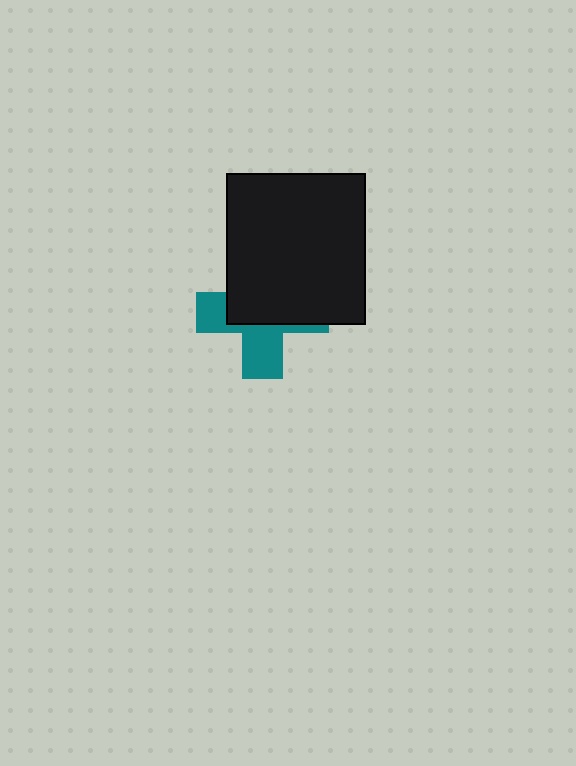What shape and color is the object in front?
The object in front is a black rectangle.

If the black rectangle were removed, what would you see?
You would see the complete teal cross.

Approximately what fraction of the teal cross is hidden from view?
Roughly 58% of the teal cross is hidden behind the black rectangle.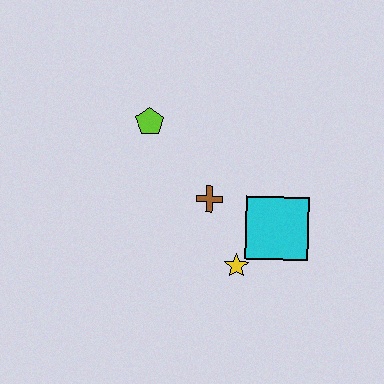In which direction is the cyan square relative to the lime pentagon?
The cyan square is to the right of the lime pentagon.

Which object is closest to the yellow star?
The cyan square is closest to the yellow star.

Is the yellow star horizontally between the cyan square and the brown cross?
Yes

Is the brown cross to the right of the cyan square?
No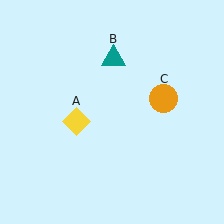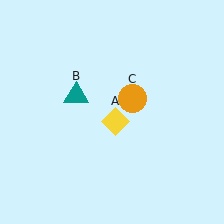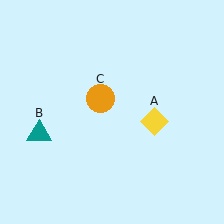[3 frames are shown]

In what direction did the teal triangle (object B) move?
The teal triangle (object B) moved down and to the left.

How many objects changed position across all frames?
3 objects changed position: yellow diamond (object A), teal triangle (object B), orange circle (object C).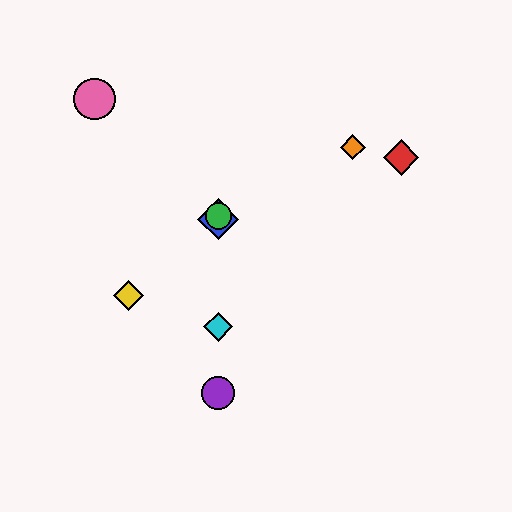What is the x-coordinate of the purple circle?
The purple circle is at x≈218.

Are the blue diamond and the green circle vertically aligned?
Yes, both are at x≈218.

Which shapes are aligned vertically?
The blue diamond, the green circle, the purple circle, the cyan diamond are aligned vertically.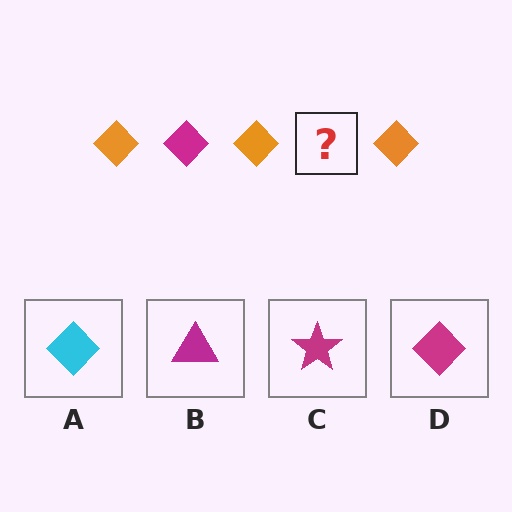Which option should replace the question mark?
Option D.